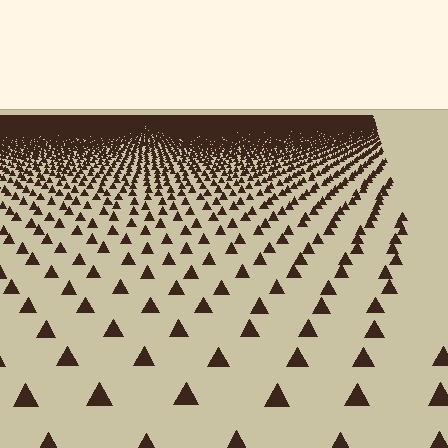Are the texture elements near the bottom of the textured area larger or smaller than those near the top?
Larger. Near the bottom, elements are closer to the viewer and appear at a bigger on-screen size.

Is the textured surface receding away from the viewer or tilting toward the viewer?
The surface is receding away from the viewer. Texture elements get smaller and denser toward the top.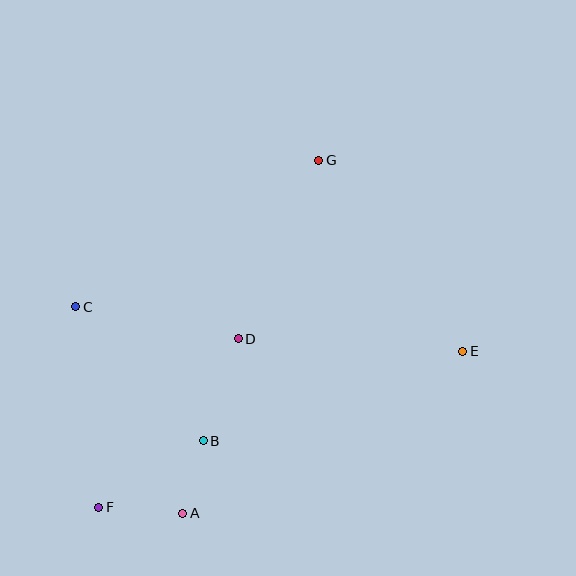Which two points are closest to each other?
Points A and B are closest to each other.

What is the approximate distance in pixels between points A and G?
The distance between A and G is approximately 378 pixels.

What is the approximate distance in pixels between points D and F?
The distance between D and F is approximately 219 pixels.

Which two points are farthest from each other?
Points F and G are farthest from each other.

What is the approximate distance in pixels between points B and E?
The distance between B and E is approximately 275 pixels.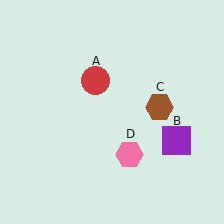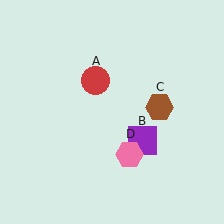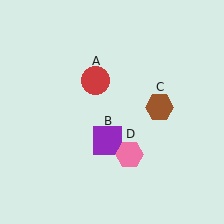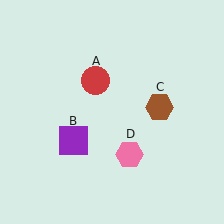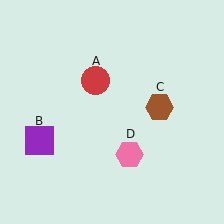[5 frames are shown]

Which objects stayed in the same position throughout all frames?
Red circle (object A) and brown hexagon (object C) and pink hexagon (object D) remained stationary.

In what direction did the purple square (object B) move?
The purple square (object B) moved left.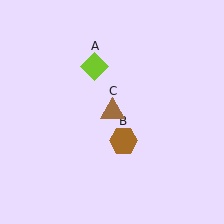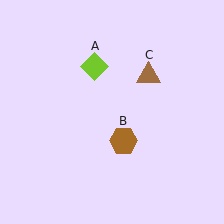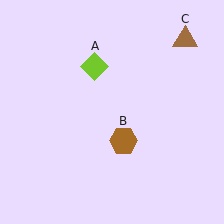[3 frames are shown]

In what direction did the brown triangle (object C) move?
The brown triangle (object C) moved up and to the right.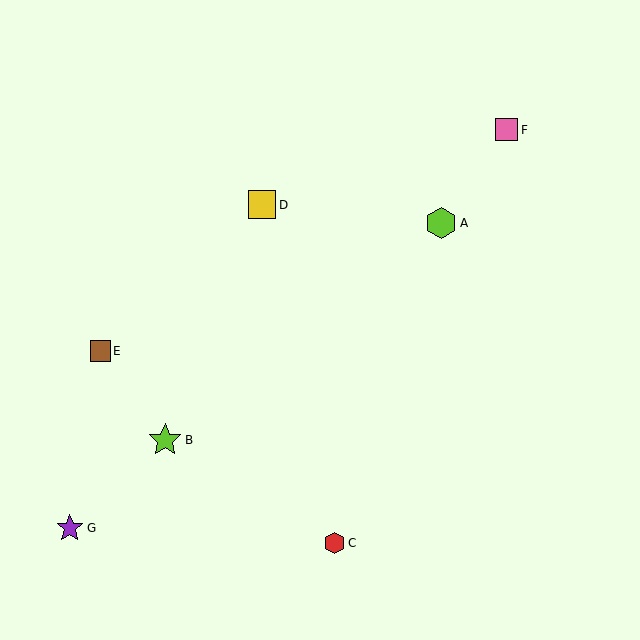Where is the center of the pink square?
The center of the pink square is at (507, 130).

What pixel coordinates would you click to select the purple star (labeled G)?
Click at (70, 528) to select the purple star G.